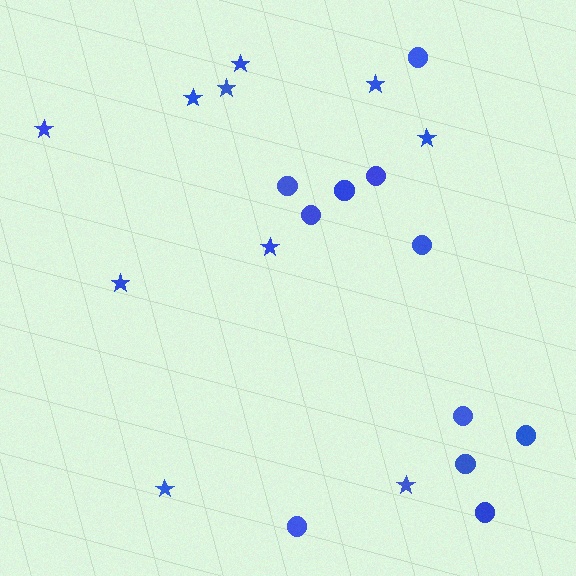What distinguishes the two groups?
There are 2 groups: one group of stars (10) and one group of circles (11).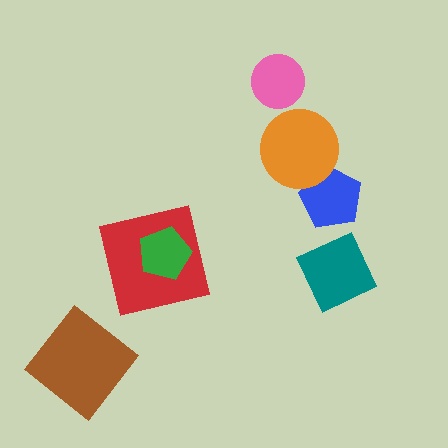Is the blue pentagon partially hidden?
Yes, it is partially covered by another shape.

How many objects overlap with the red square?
1 object overlaps with the red square.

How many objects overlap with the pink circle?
0 objects overlap with the pink circle.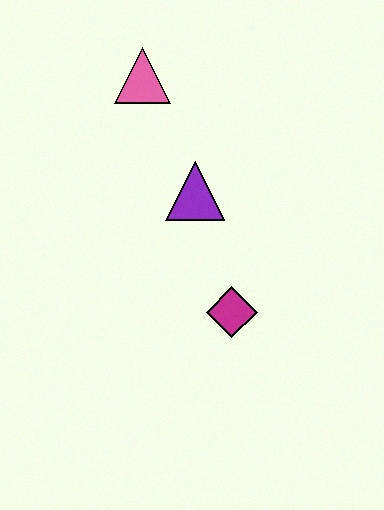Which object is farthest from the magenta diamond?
The pink triangle is farthest from the magenta diamond.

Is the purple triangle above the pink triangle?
No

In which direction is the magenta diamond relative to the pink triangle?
The magenta diamond is below the pink triangle.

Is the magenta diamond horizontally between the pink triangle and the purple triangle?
No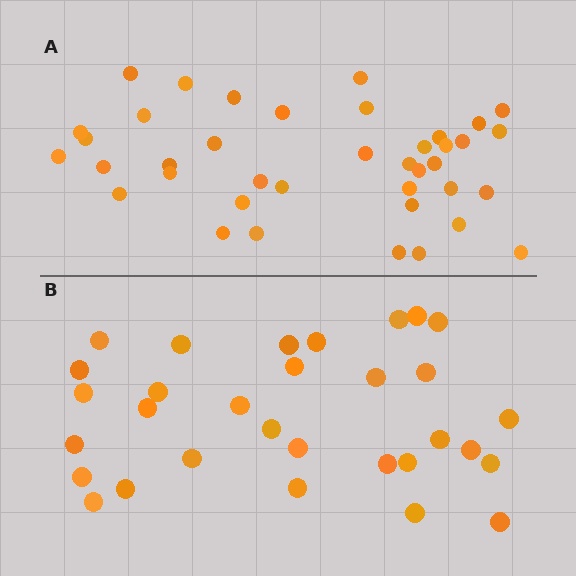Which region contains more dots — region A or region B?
Region A (the top region) has more dots.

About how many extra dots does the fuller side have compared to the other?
Region A has roughly 8 or so more dots than region B.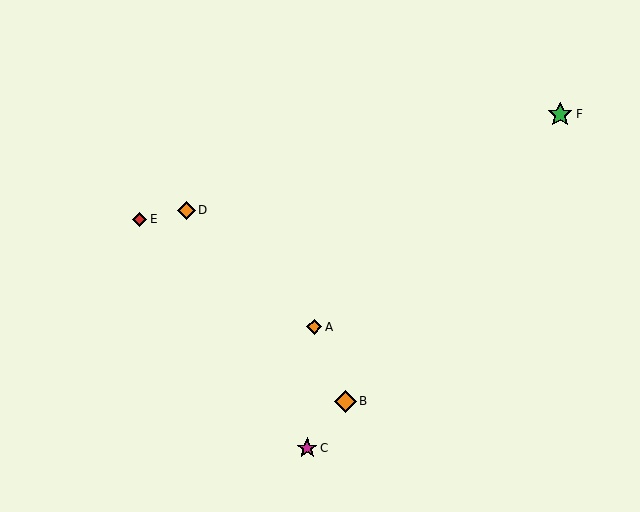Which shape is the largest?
The green star (labeled F) is the largest.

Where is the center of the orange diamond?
The center of the orange diamond is at (314, 327).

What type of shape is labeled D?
Shape D is an orange diamond.